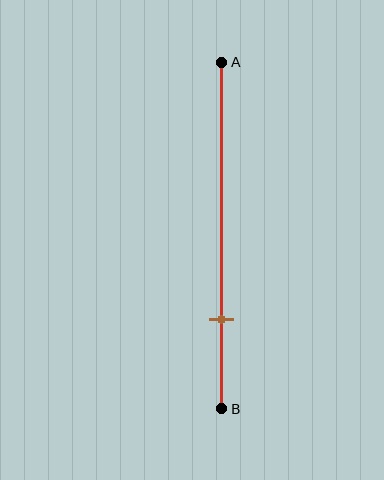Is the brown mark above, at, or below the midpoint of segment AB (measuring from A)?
The brown mark is below the midpoint of segment AB.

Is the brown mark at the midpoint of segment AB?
No, the mark is at about 75% from A, not at the 50% midpoint.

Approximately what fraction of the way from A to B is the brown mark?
The brown mark is approximately 75% of the way from A to B.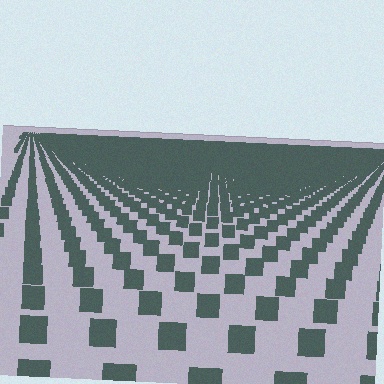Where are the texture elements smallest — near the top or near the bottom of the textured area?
Near the top.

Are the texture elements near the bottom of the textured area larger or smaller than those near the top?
Larger. Near the bottom, elements are closer to the viewer and appear at a bigger on-screen size.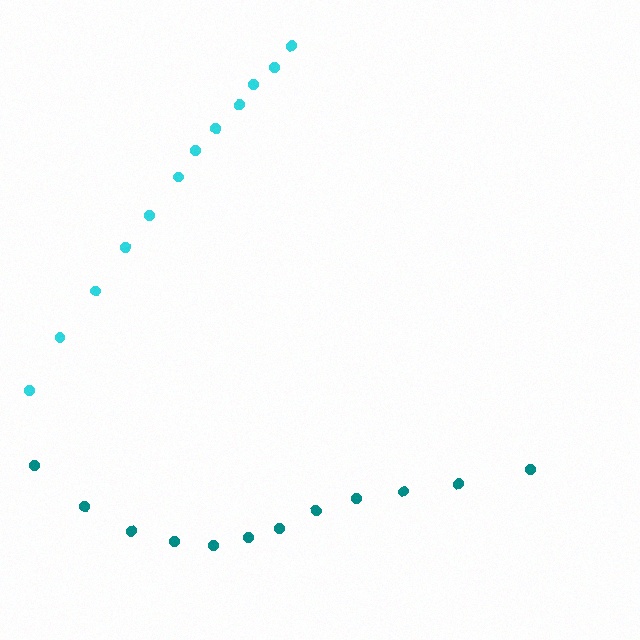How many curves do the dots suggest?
There are 2 distinct paths.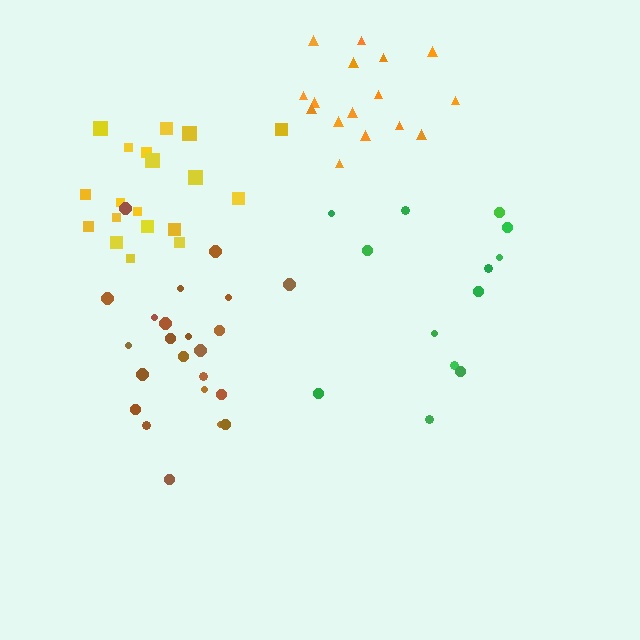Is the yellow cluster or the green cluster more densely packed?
Yellow.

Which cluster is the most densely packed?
Yellow.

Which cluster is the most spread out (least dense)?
Green.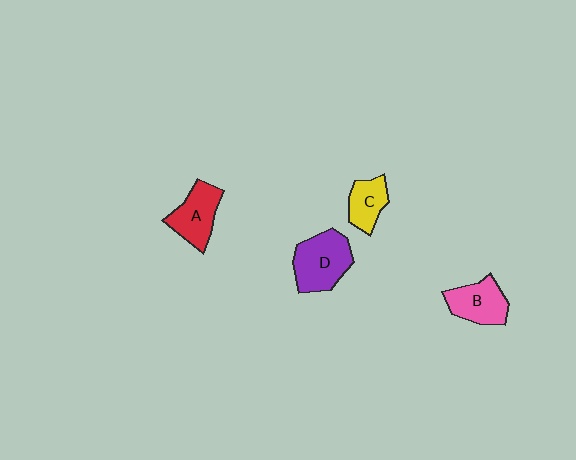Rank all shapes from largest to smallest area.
From largest to smallest: D (purple), A (red), B (pink), C (yellow).